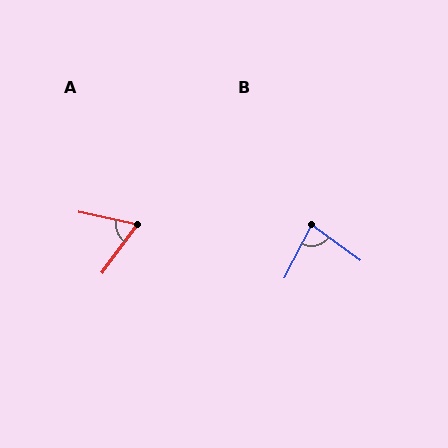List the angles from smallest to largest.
A (65°), B (81°).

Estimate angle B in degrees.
Approximately 81 degrees.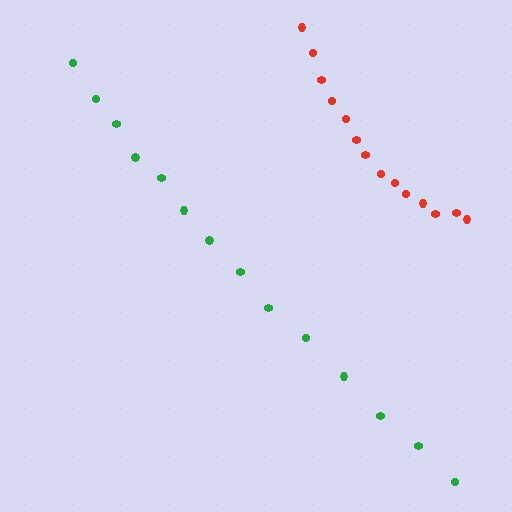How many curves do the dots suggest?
There are 2 distinct paths.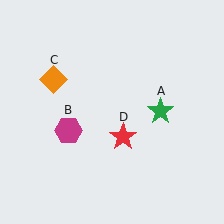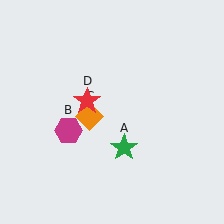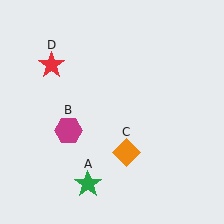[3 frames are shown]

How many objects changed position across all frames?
3 objects changed position: green star (object A), orange diamond (object C), red star (object D).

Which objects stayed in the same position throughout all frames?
Magenta hexagon (object B) remained stationary.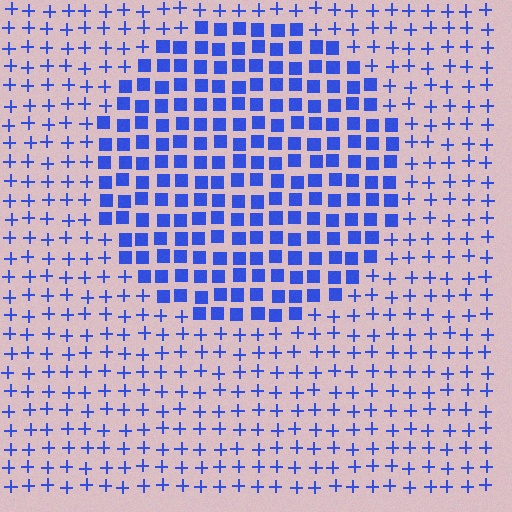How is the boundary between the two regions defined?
The boundary is defined by a change in element shape: squares inside vs. plus signs outside. All elements share the same color and spacing.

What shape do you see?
I see a circle.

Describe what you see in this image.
The image is filled with small blue elements arranged in a uniform grid. A circle-shaped region contains squares, while the surrounding area contains plus signs. The boundary is defined purely by the change in element shape.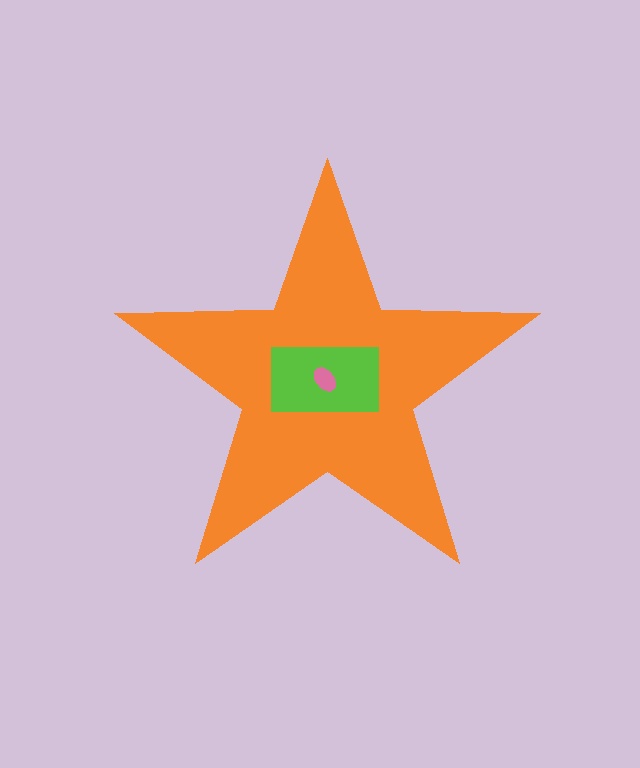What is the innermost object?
The pink ellipse.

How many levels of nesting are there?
3.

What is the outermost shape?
The orange star.